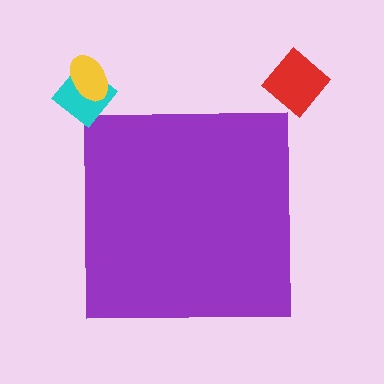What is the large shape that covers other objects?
A purple square.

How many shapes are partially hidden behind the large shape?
0 shapes are partially hidden.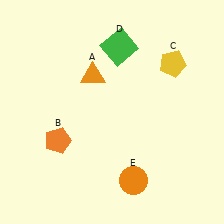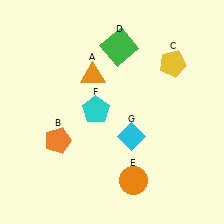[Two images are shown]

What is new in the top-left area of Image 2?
A cyan pentagon (F) was added in the top-left area of Image 2.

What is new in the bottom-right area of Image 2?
A cyan diamond (G) was added in the bottom-right area of Image 2.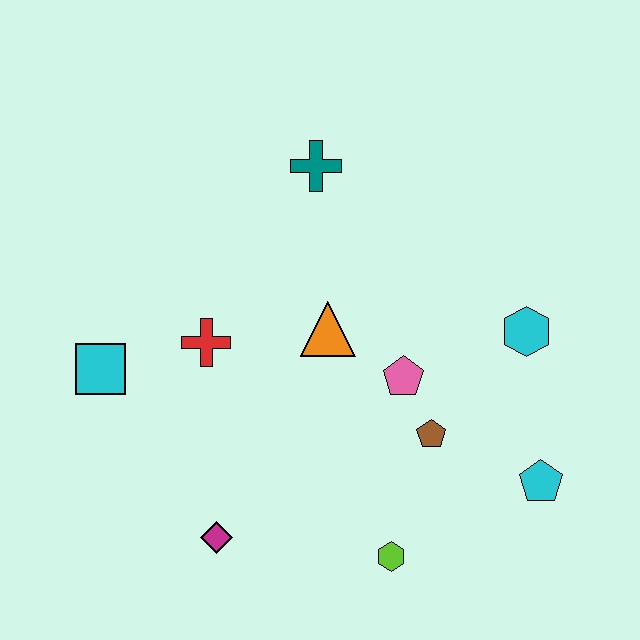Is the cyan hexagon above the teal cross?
No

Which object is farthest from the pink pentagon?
The cyan square is farthest from the pink pentagon.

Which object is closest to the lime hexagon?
The brown pentagon is closest to the lime hexagon.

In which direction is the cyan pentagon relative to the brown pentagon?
The cyan pentagon is to the right of the brown pentagon.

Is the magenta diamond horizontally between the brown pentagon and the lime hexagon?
No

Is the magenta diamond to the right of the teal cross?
No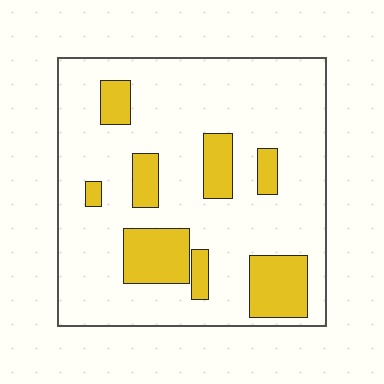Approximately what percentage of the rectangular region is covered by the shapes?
Approximately 20%.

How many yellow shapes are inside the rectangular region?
8.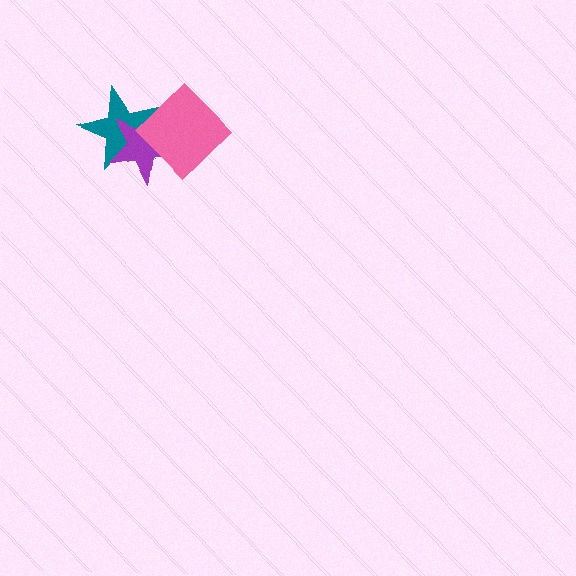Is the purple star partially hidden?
Yes, it is partially covered by another shape.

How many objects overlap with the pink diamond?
2 objects overlap with the pink diamond.